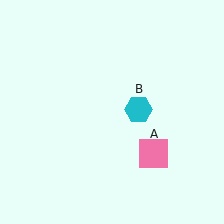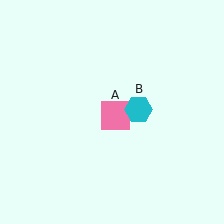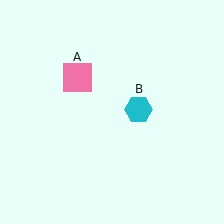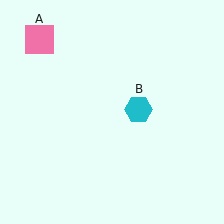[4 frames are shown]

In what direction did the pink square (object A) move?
The pink square (object A) moved up and to the left.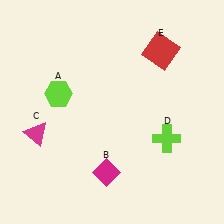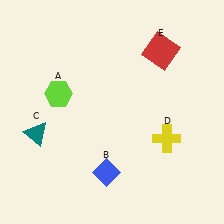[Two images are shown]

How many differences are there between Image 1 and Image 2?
There are 3 differences between the two images.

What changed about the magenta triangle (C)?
In Image 1, C is magenta. In Image 2, it changed to teal.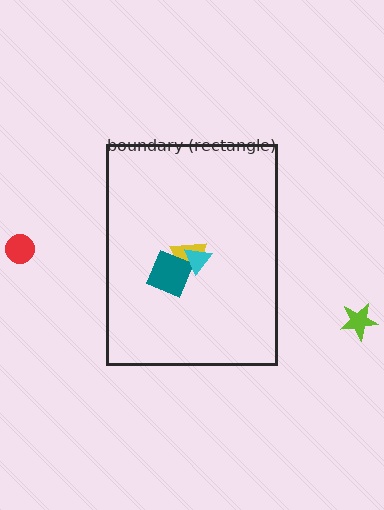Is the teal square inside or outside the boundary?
Inside.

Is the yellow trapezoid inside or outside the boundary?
Inside.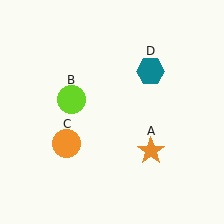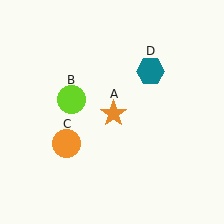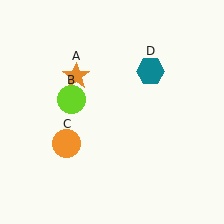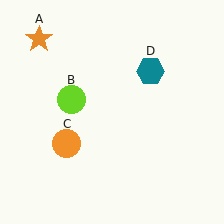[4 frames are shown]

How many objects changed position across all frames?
1 object changed position: orange star (object A).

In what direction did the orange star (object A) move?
The orange star (object A) moved up and to the left.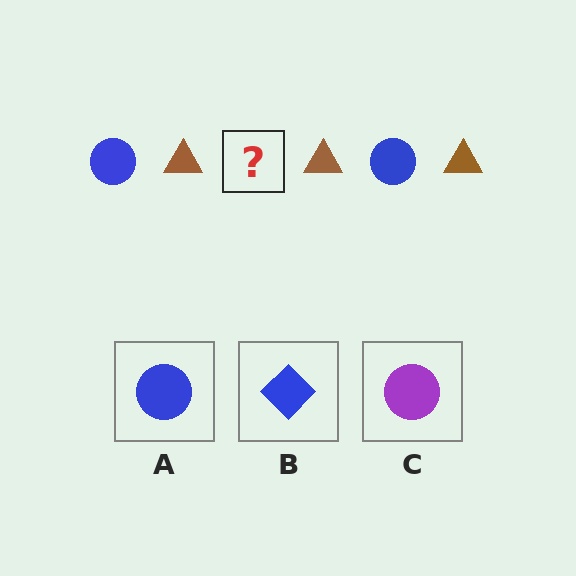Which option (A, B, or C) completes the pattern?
A.